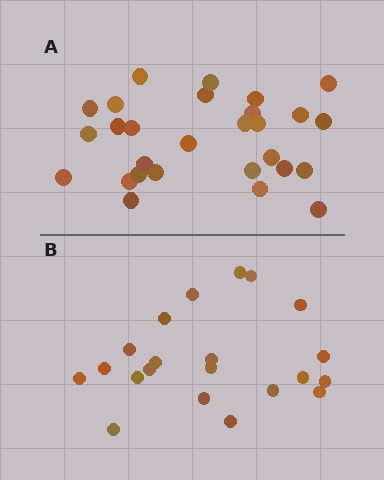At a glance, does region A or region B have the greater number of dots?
Region A (the top region) has more dots.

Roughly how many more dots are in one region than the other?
Region A has roughly 8 or so more dots than region B.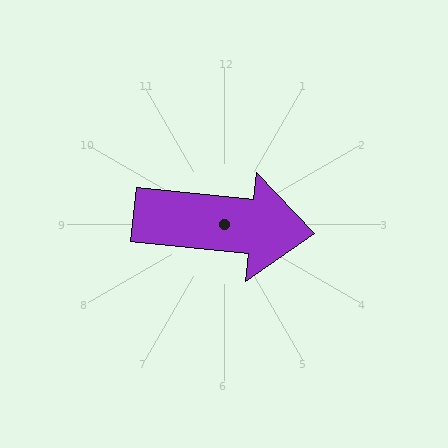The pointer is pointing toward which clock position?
Roughly 3 o'clock.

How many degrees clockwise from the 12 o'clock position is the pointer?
Approximately 96 degrees.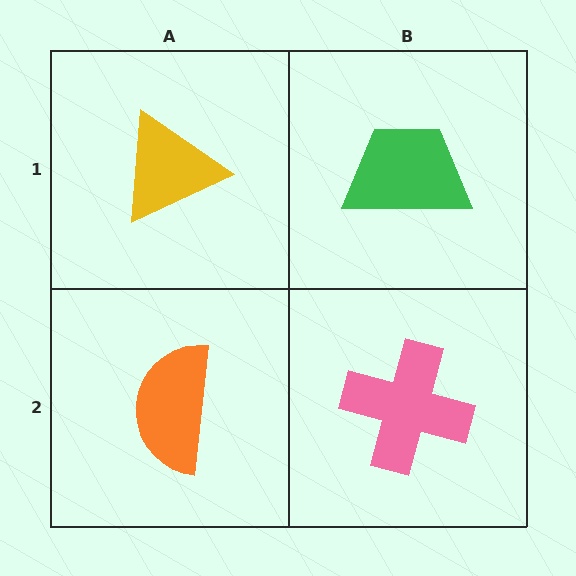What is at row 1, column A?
A yellow triangle.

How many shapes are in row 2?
2 shapes.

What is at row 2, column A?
An orange semicircle.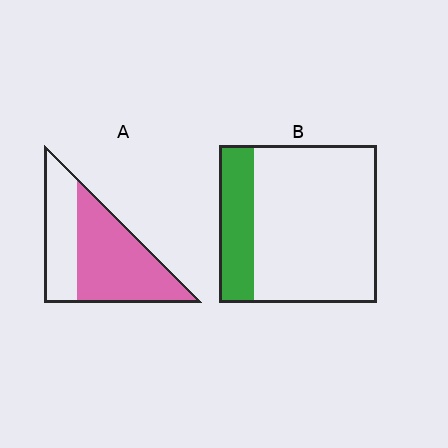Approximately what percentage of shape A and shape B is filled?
A is approximately 65% and B is approximately 20%.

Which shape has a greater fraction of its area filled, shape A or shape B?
Shape A.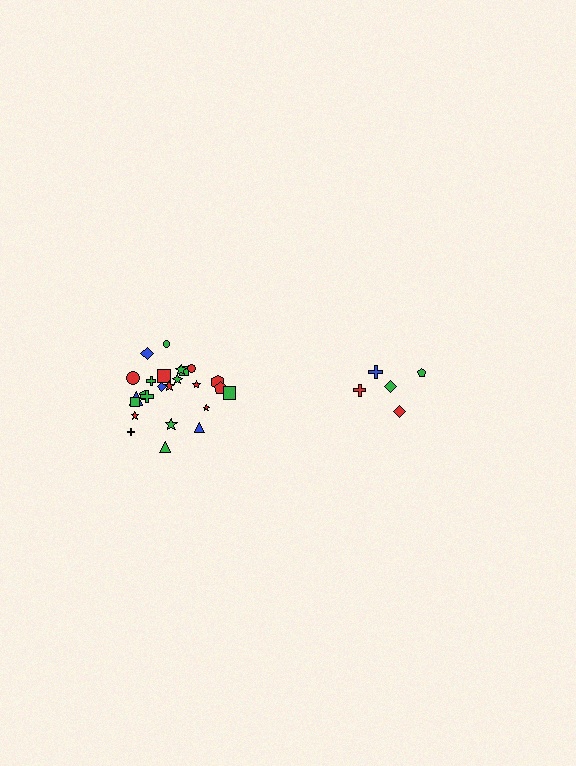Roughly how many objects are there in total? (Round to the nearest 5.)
Roughly 30 objects in total.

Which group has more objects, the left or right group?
The left group.